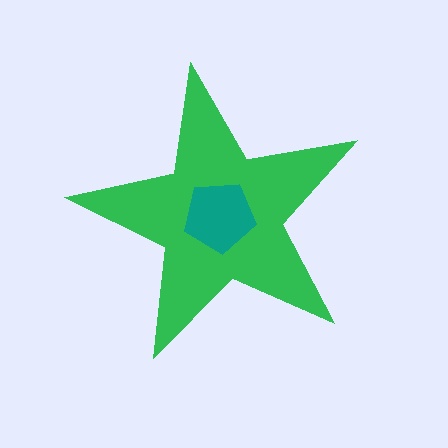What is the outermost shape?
The green star.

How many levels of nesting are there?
2.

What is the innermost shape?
The teal pentagon.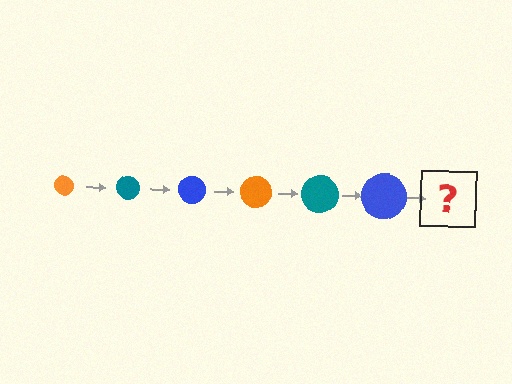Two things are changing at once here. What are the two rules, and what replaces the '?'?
The two rules are that the circle grows larger each step and the color cycles through orange, teal, and blue. The '?' should be an orange circle, larger than the previous one.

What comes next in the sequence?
The next element should be an orange circle, larger than the previous one.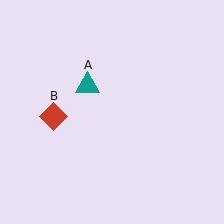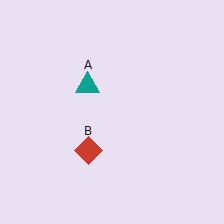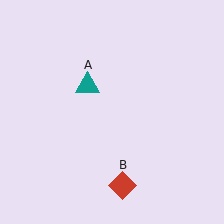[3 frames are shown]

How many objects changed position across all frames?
1 object changed position: red diamond (object B).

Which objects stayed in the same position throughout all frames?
Teal triangle (object A) remained stationary.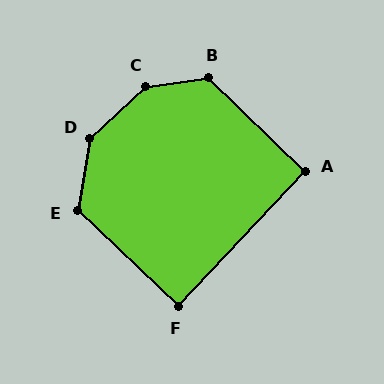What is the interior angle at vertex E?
Approximately 125 degrees (obtuse).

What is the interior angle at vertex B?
Approximately 128 degrees (obtuse).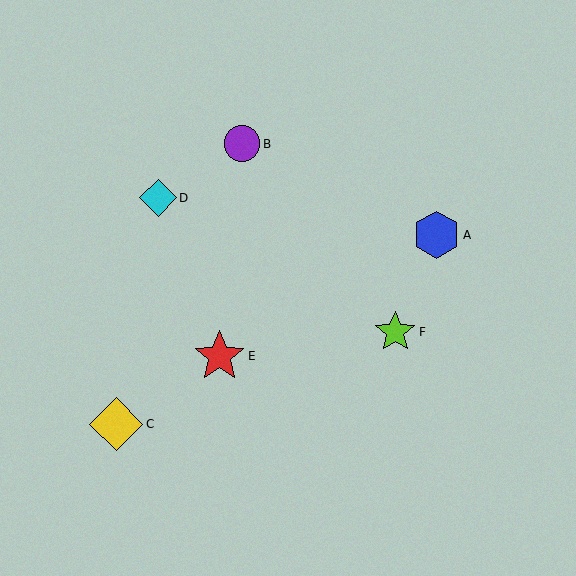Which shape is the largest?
The yellow diamond (labeled C) is the largest.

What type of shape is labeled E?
Shape E is a red star.